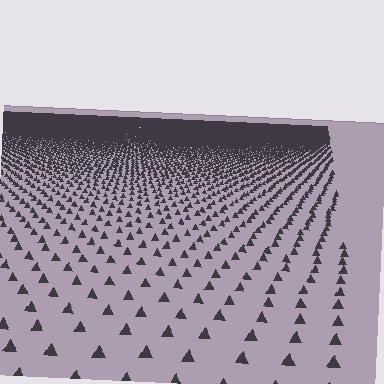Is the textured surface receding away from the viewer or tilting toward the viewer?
The surface is receding away from the viewer. Texture elements get smaller and denser toward the top.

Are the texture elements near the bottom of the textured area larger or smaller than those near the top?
Larger. Near the bottom, elements are closer to the viewer and appear at a bigger on-screen size.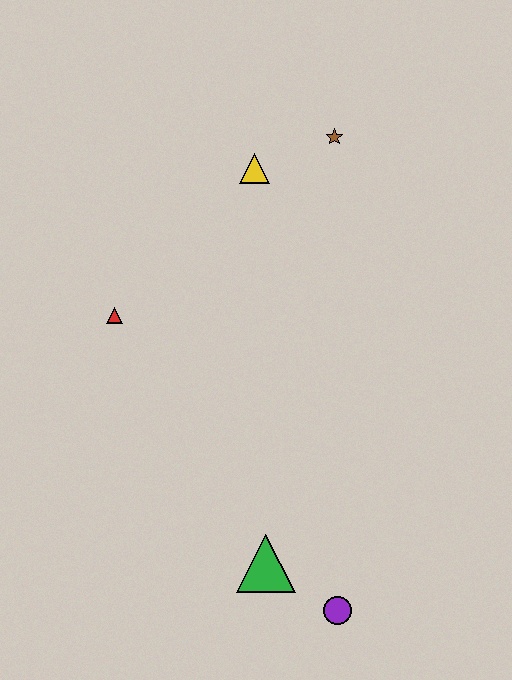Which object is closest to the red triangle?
The yellow triangle is closest to the red triangle.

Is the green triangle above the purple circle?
Yes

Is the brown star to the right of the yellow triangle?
Yes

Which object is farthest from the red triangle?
The purple circle is farthest from the red triangle.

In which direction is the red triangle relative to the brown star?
The red triangle is to the left of the brown star.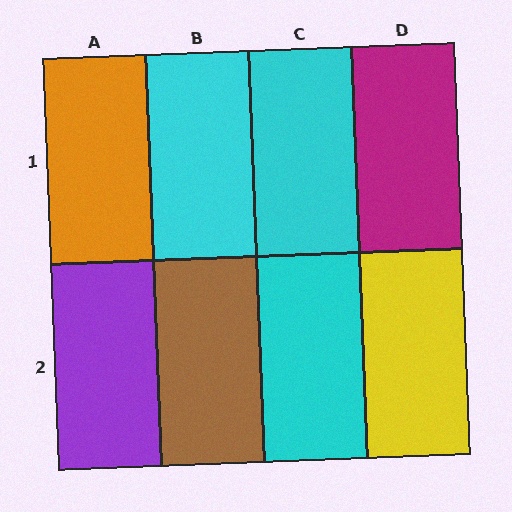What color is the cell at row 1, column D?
Magenta.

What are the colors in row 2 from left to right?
Purple, brown, cyan, yellow.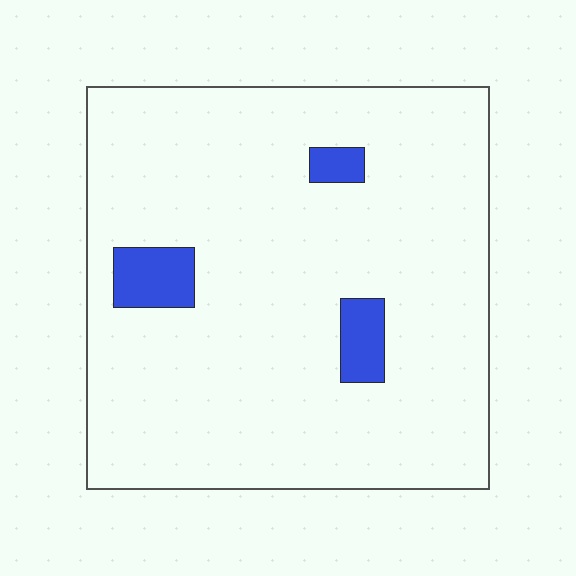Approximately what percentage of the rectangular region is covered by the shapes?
Approximately 5%.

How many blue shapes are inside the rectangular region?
3.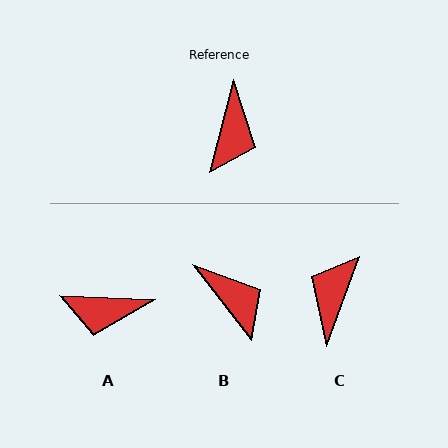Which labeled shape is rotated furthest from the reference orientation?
C, about 174 degrees away.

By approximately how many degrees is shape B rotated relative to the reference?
Approximately 51 degrees counter-clockwise.